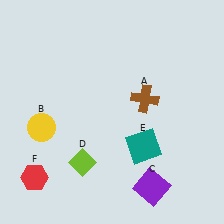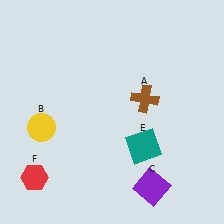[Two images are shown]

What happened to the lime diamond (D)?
The lime diamond (D) was removed in Image 2. It was in the bottom-left area of Image 1.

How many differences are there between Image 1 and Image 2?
There is 1 difference between the two images.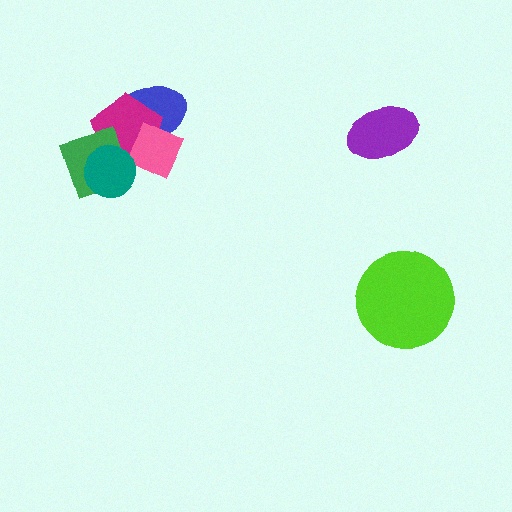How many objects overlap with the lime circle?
0 objects overlap with the lime circle.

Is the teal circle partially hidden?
No, no other shape covers it.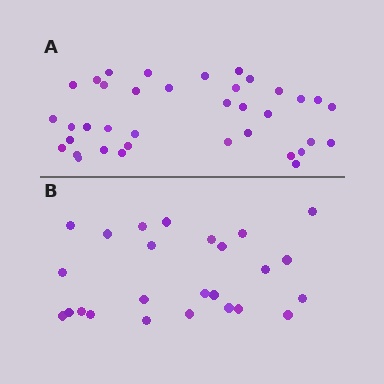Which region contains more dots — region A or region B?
Region A (the top region) has more dots.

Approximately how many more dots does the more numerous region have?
Region A has roughly 12 or so more dots than region B.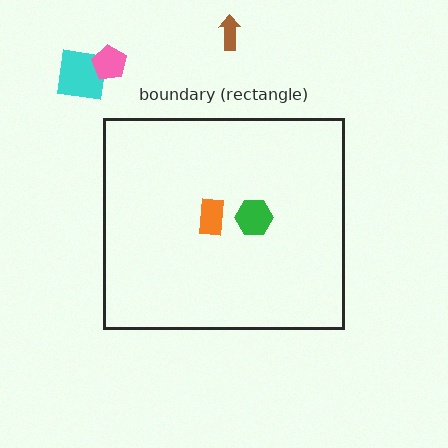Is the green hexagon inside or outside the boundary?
Inside.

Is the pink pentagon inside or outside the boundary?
Outside.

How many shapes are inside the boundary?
2 inside, 3 outside.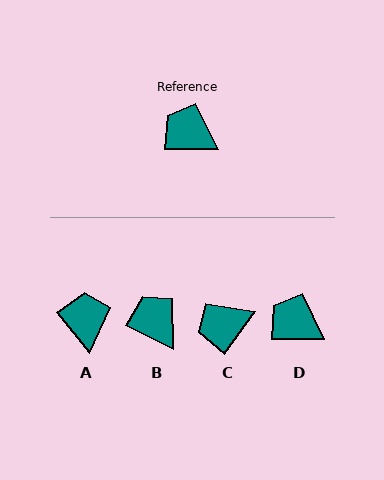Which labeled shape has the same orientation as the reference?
D.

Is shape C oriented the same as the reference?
No, it is off by about 54 degrees.